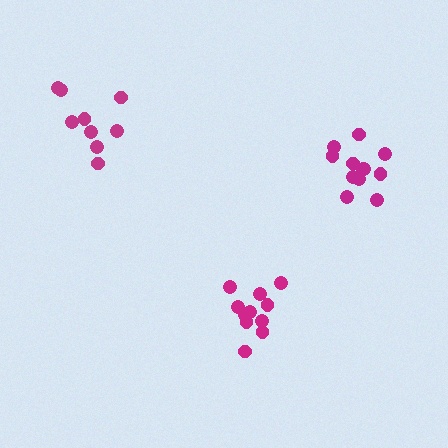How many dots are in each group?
Group 1: 9 dots, Group 2: 12 dots, Group 3: 11 dots (32 total).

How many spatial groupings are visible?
There are 3 spatial groupings.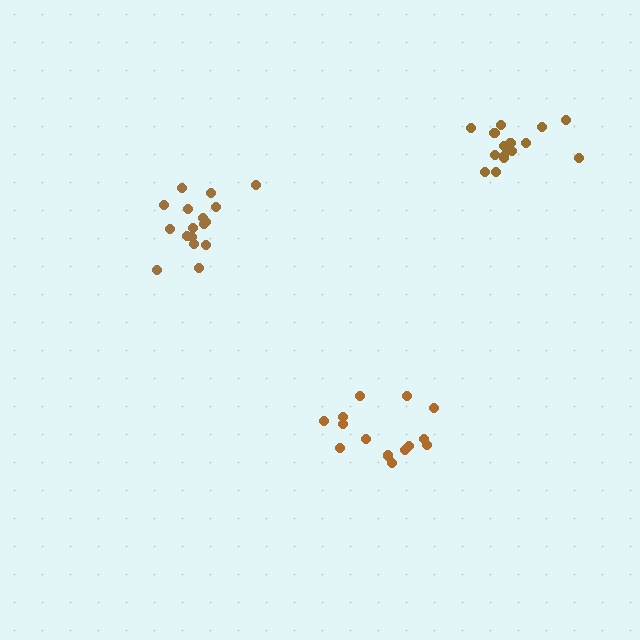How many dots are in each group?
Group 1: 14 dots, Group 2: 16 dots, Group 3: 17 dots (47 total).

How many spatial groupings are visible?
There are 3 spatial groupings.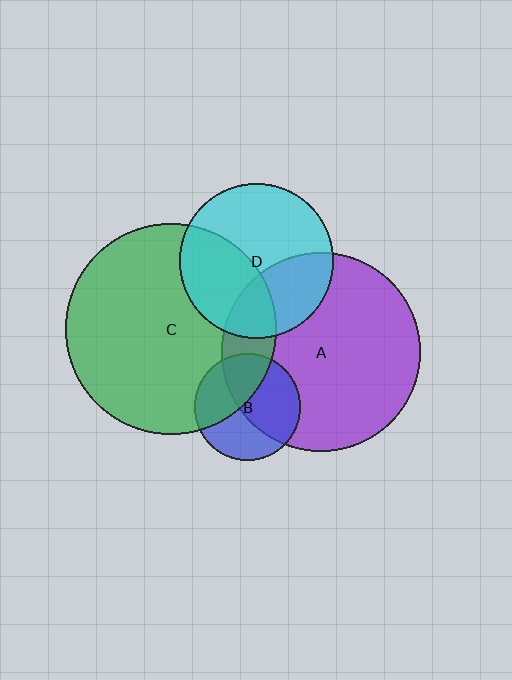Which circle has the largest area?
Circle C (green).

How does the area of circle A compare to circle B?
Approximately 3.5 times.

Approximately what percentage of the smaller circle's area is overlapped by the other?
Approximately 55%.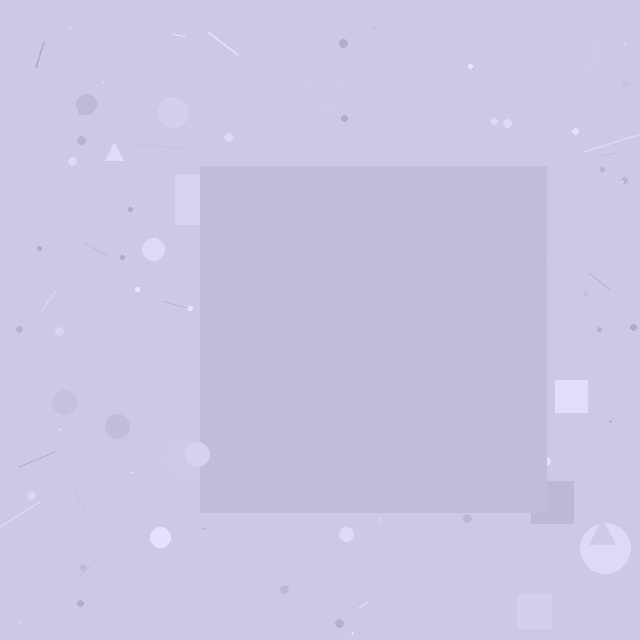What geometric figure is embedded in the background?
A square is embedded in the background.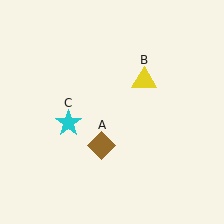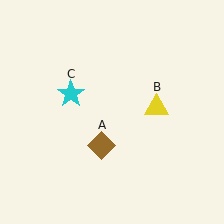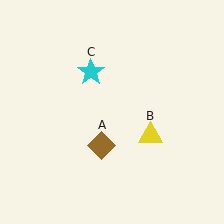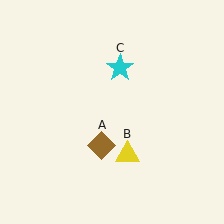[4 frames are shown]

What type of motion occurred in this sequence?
The yellow triangle (object B), cyan star (object C) rotated clockwise around the center of the scene.